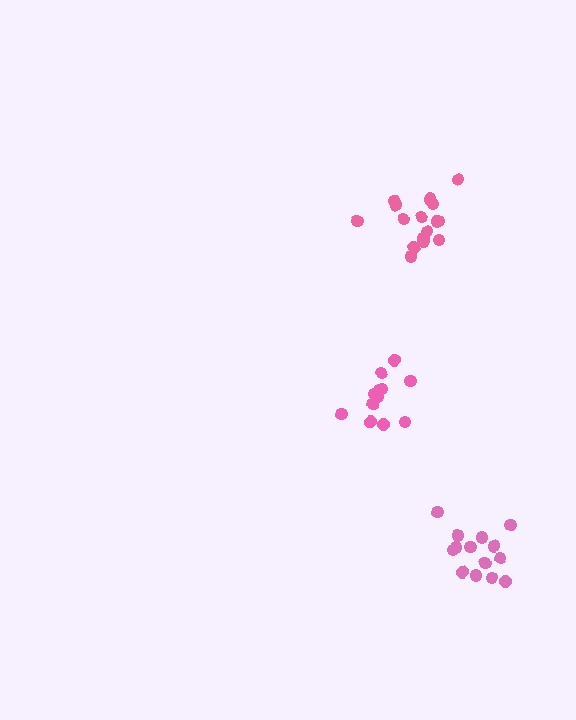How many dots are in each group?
Group 1: 12 dots, Group 2: 16 dots, Group 3: 14 dots (42 total).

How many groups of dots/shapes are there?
There are 3 groups.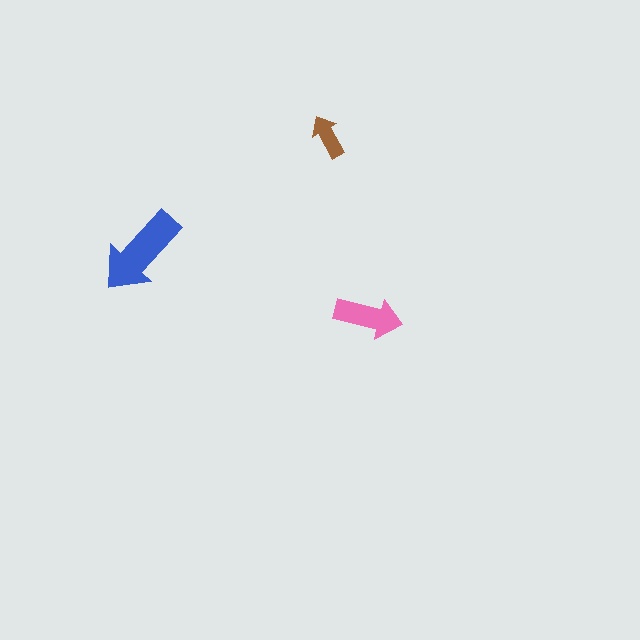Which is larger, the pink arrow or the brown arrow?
The pink one.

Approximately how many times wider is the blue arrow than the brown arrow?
About 2 times wider.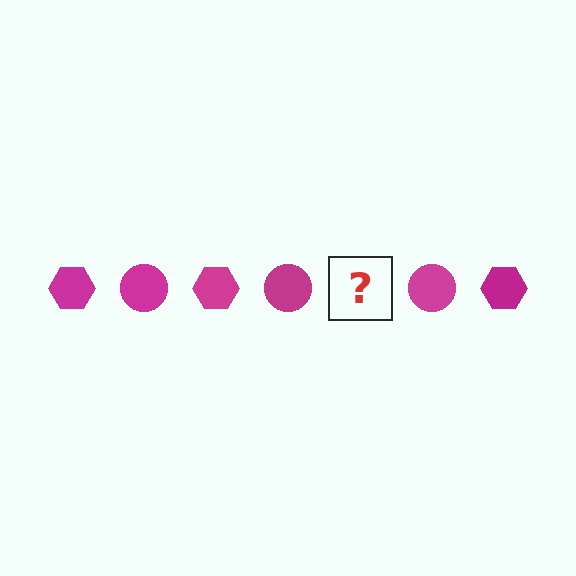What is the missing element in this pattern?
The missing element is a magenta hexagon.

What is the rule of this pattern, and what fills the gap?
The rule is that the pattern cycles through hexagon, circle shapes in magenta. The gap should be filled with a magenta hexagon.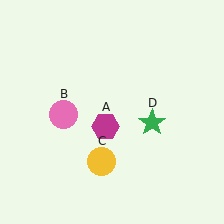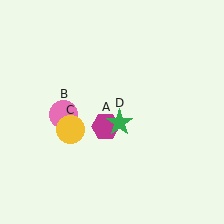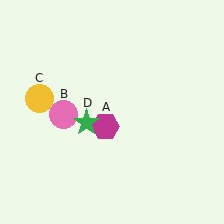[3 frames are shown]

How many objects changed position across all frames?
2 objects changed position: yellow circle (object C), green star (object D).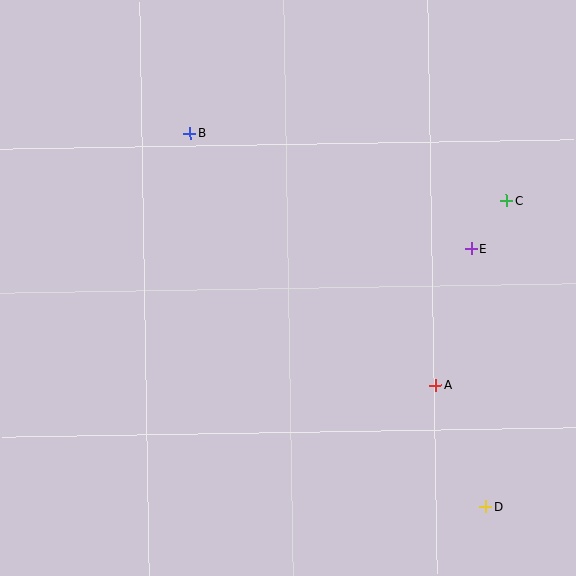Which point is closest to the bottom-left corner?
Point A is closest to the bottom-left corner.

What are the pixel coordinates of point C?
Point C is at (506, 201).